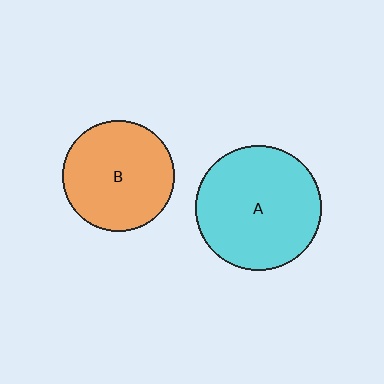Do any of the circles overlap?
No, none of the circles overlap.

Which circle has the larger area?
Circle A (cyan).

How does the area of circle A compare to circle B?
Approximately 1.3 times.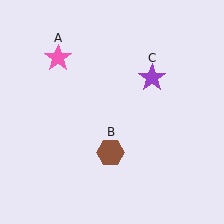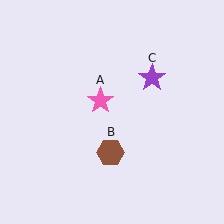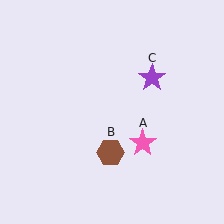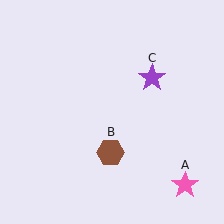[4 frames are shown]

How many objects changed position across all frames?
1 object changed position: pink star (object A).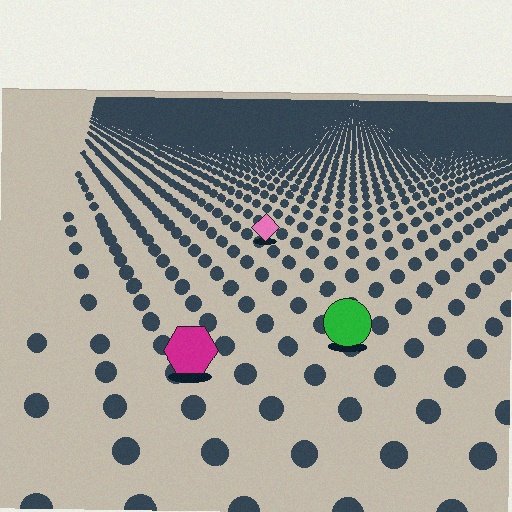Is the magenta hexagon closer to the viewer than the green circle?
Yes. The magenta hexagon is closer — you can tell from the texture gradient: the ground texture is coarser near it.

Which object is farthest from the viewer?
The pink diamond is farthest from the viewer. It appears smaller and the ground texture around it is denser.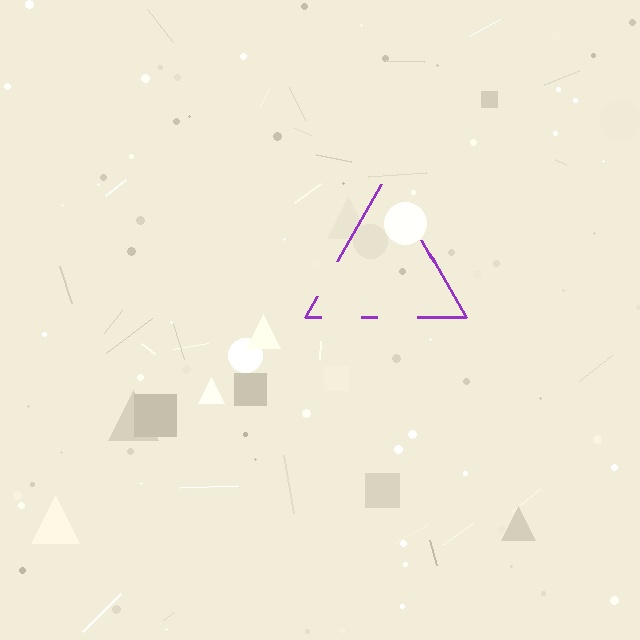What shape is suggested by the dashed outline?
The dashed outline suggests a triangle.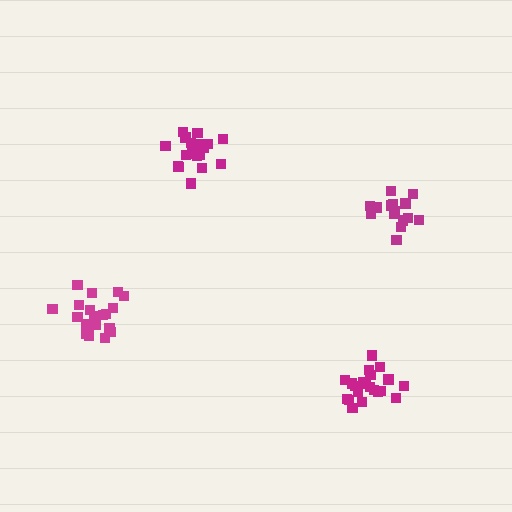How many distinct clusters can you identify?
There are 4 distinct clusters.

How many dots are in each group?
Group 1: 21 dots, Group 2: 19 dots, Group 3: 16 dots, Group 4: 21 dots (77 total).